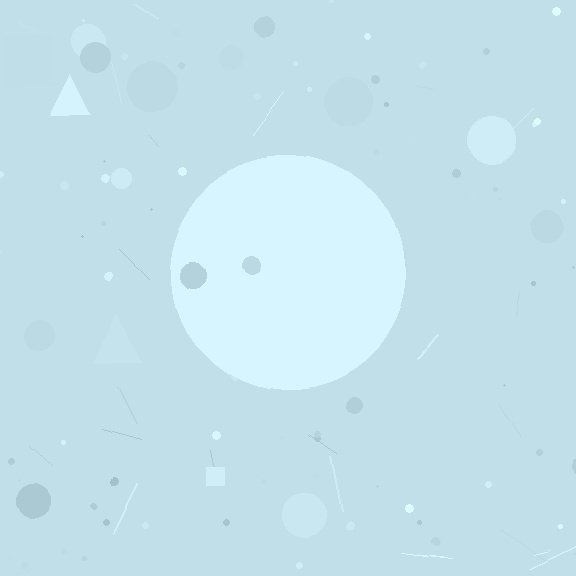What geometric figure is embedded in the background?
A circle is embedded in the background.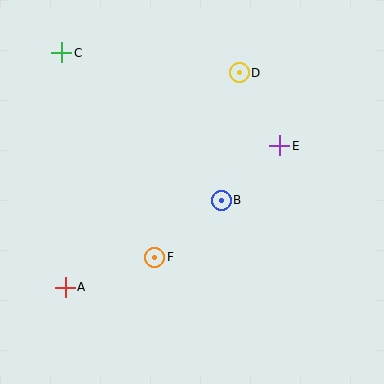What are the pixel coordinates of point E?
Point E is at (280, 146).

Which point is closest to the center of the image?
Point B at (221, 200) is closest to the center.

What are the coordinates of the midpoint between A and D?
The midpoint between A and D is at (152, 180).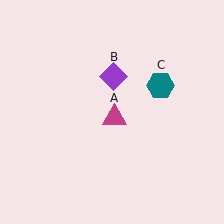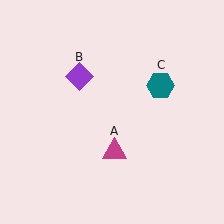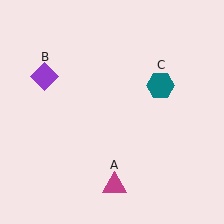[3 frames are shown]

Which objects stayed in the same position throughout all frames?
Teal hexagon (object C) remained stationary.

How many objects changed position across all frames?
2 objects changed position: magenta triangle (object A), purple diamond (object B).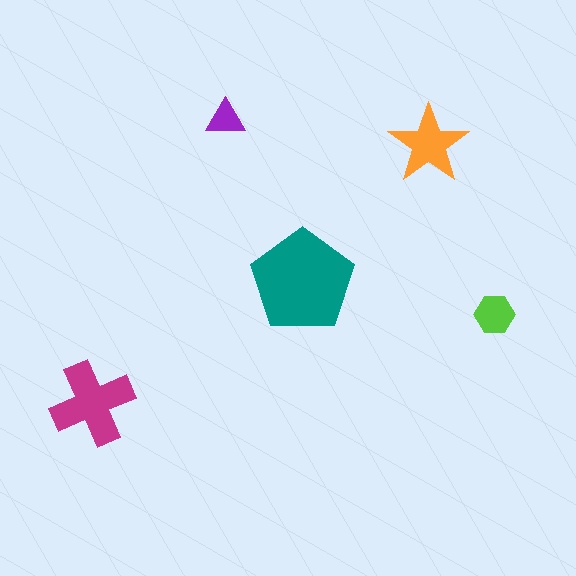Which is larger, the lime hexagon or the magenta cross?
The magenta cross.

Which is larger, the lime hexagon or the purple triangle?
The lime hexagon.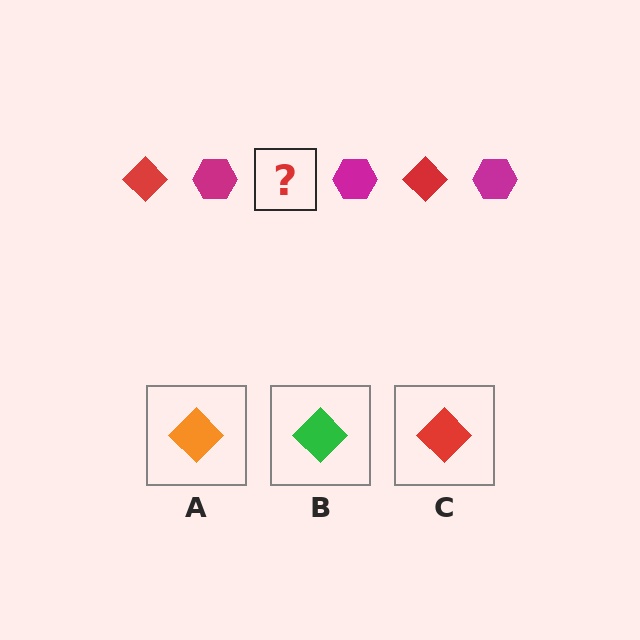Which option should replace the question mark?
Option C.